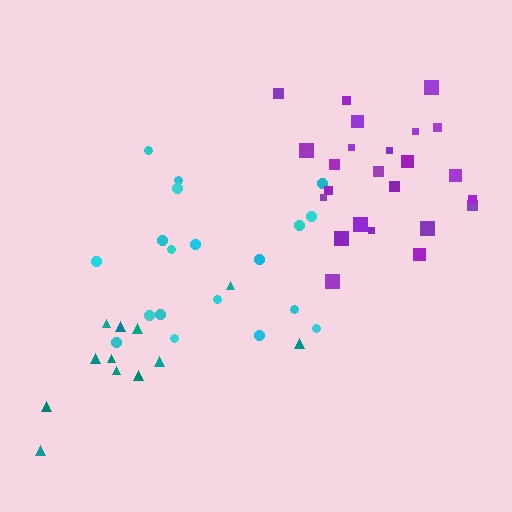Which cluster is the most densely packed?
Purple.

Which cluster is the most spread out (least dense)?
Teal.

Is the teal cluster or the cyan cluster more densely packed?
Cyan.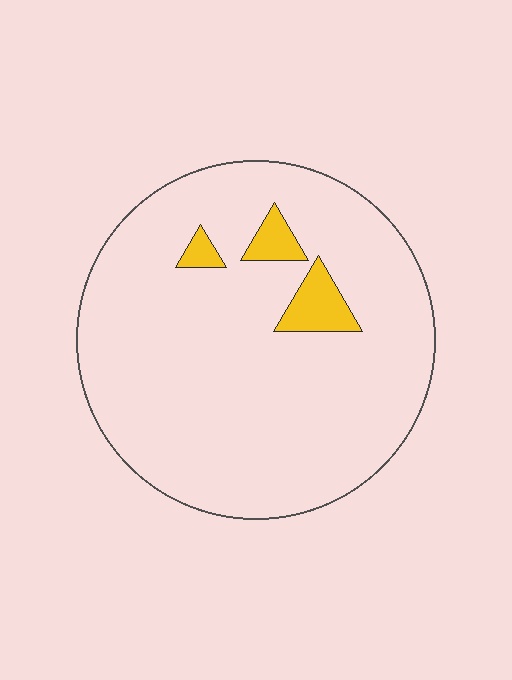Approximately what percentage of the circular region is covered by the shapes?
Approximately 5%.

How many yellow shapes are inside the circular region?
3.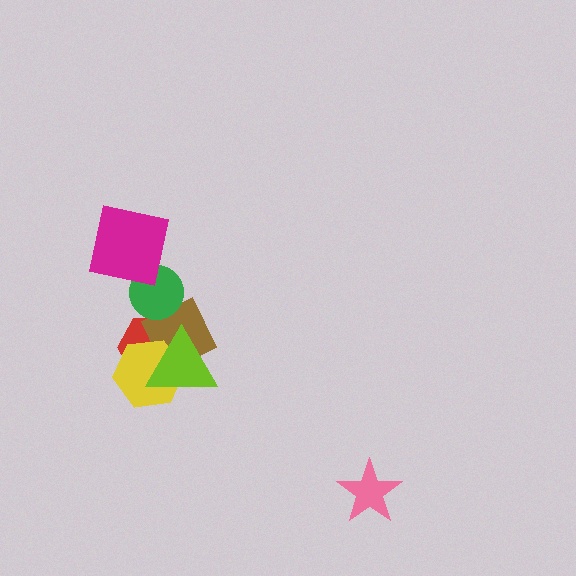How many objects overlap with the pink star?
0 objects overlap with the pink star.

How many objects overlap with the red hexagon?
3 objects overlap with the red hexagon.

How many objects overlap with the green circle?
2 objects overlap with the green circle.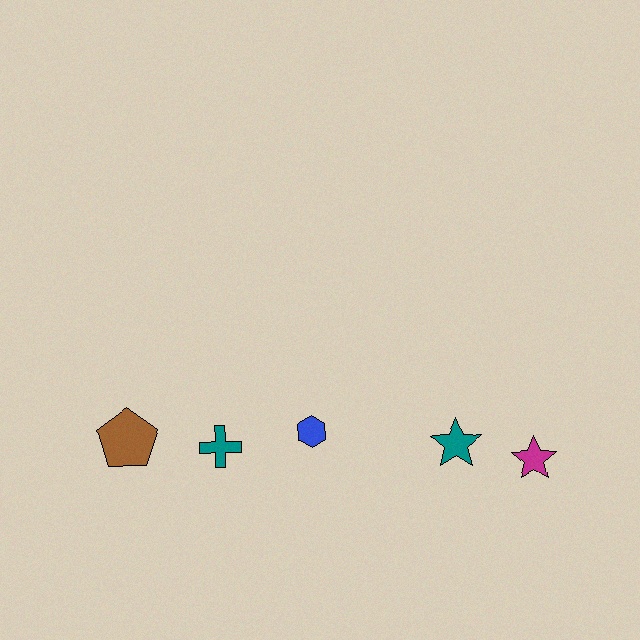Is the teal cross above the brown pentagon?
No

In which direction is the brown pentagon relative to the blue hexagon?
The brown pentagon is to the left of the blue hexagon.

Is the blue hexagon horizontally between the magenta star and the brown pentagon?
Yes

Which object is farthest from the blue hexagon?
The magenta star is farthest from the blue hexagon.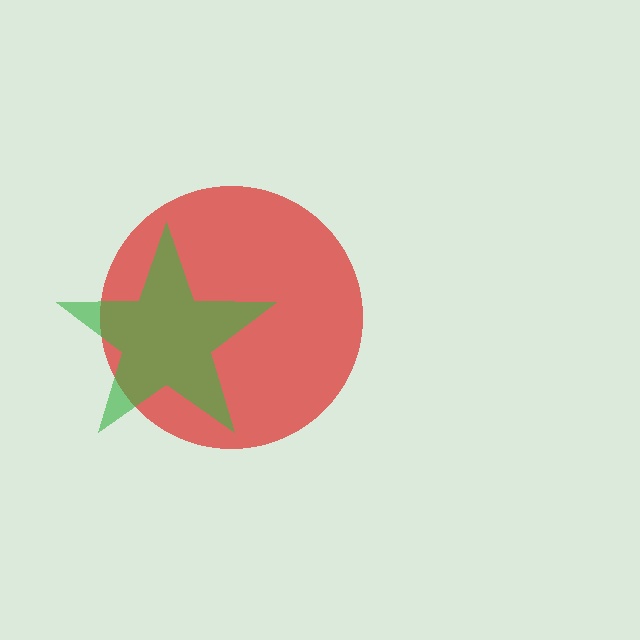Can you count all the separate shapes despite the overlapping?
Yes, there are 2 separate shapes.